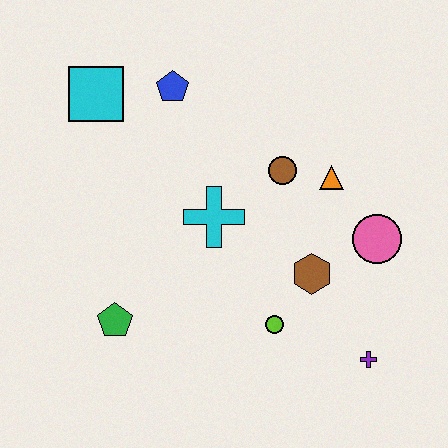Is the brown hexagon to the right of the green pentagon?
Yes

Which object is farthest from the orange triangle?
The green pentagon is farthest from the orange triangle.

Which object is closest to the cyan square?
The blue pentagon is closest to the cyan square.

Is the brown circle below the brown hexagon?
No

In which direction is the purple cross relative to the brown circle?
The purple cross is below the brown circle.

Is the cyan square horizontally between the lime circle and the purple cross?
No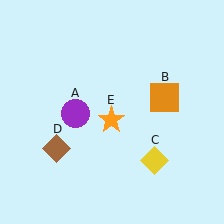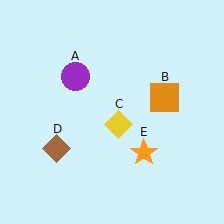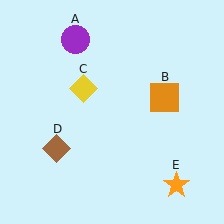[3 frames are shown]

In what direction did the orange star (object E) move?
The orange star (object E) moved down and to the right.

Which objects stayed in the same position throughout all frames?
Orange square (object B) and brown diamond (object D) remained stationary.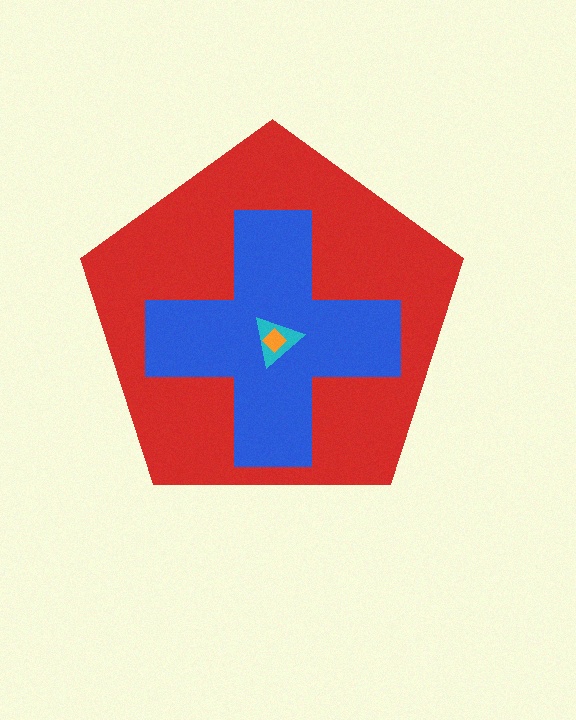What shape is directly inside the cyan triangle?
The orange diamond.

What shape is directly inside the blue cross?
The cyan triangle.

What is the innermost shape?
The orange diamond.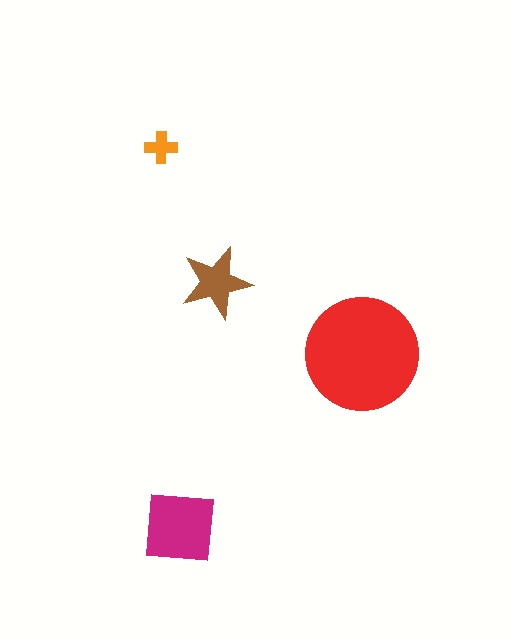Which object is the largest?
The red circle.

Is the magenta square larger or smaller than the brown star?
Larger.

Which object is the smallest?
The orange cross.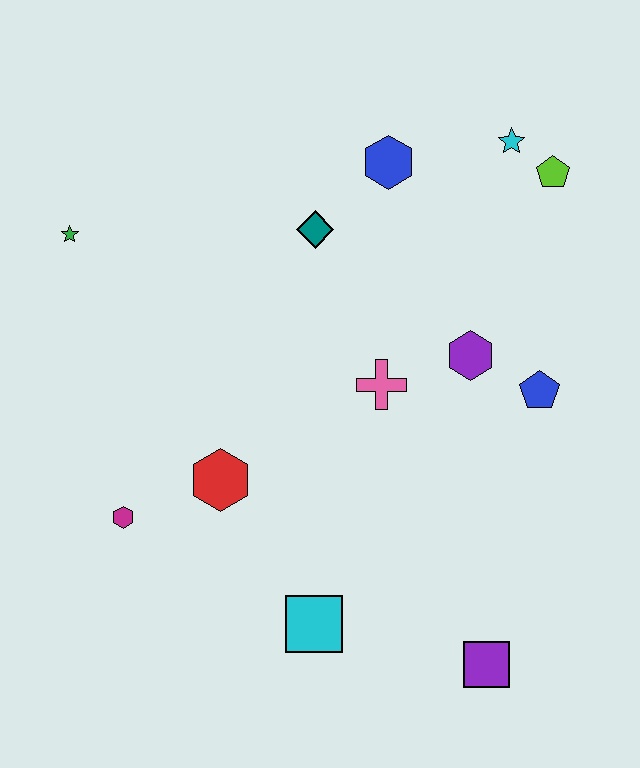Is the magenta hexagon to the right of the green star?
Yes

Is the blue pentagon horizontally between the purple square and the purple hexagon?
No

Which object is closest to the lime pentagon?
The cyan star is closest to the lime pentagon.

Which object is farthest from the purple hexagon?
The green star is farthest from the purple hexagon.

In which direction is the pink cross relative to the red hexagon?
The pink cross is to the right of the red hexagon.